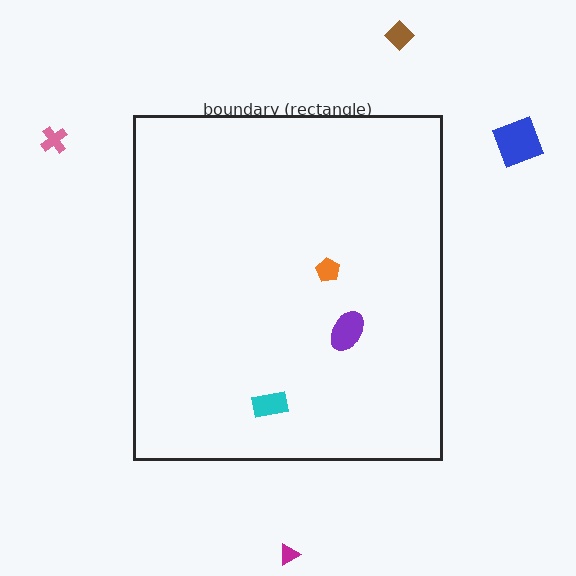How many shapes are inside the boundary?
3 inside, 4 outside.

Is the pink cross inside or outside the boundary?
Outside.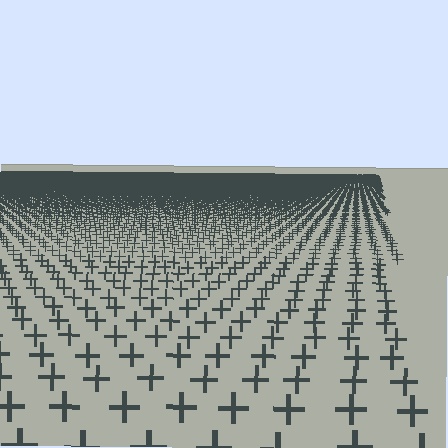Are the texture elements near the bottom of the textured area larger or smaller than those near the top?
Larger. Near the bottom, elements are closer to the viewer and appear at a bigger on-screen size.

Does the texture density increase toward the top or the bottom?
Density increases toward the top.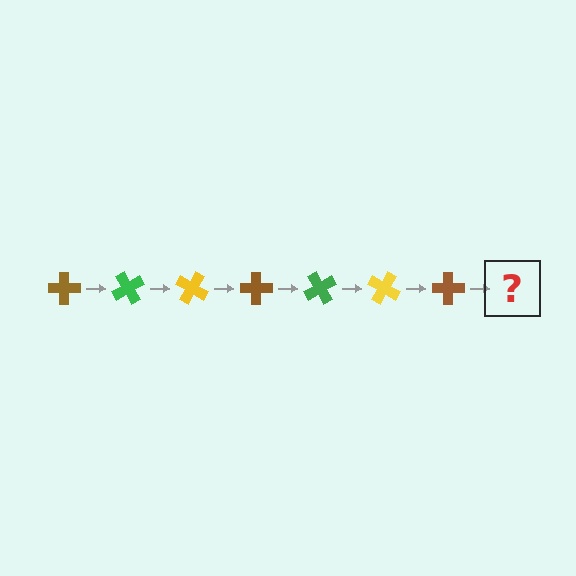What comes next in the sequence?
The next element should be a green cross, rotated 420 degrees from the start.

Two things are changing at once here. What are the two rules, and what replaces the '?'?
The two rules are that it rotates 60 degrees each step and the color cycles through brown, green, and yellow. The '?' should be a green cross, rotated 420 degrees from the start.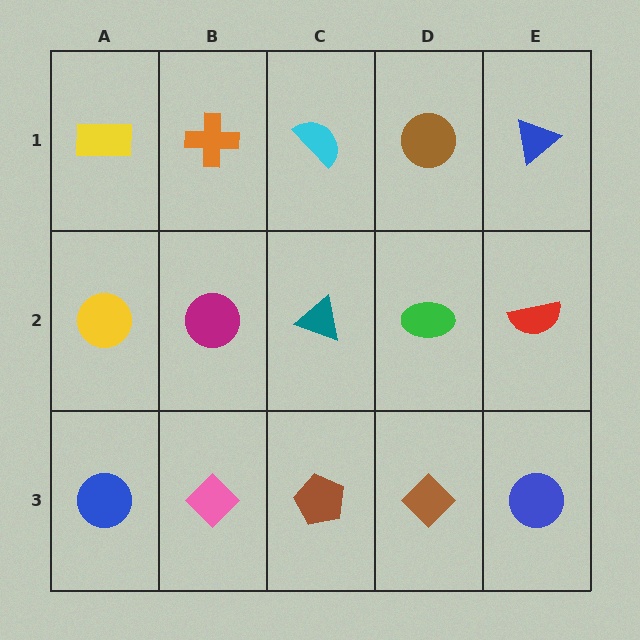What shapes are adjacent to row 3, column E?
A red semicircle (row 2, column E), a brown diamond (row 3, column D).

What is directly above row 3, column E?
A red semicircle.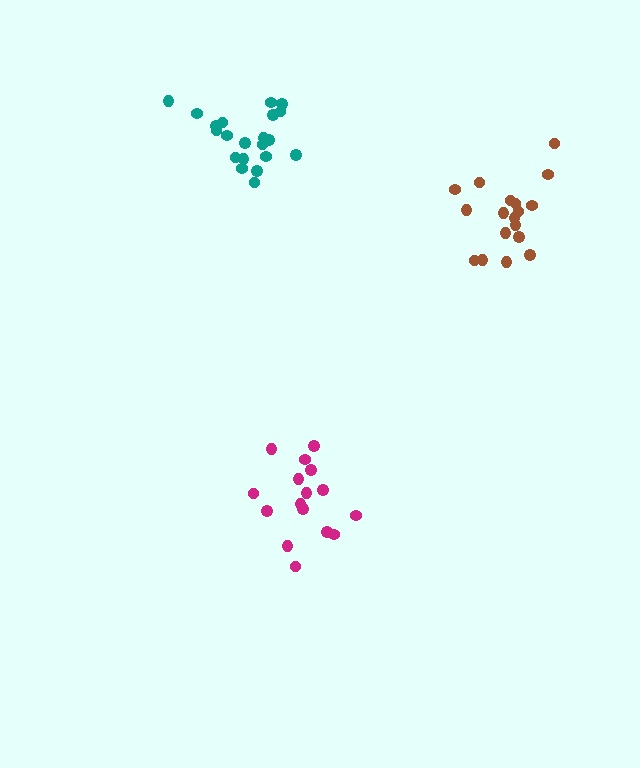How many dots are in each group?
Group 1: 21 dots, Group 2: 16 dots, Group 3: 18 dots (55 total).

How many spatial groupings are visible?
There are 3 spatial groupings.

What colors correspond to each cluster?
The clusters are colored: teal, magenta, brown.